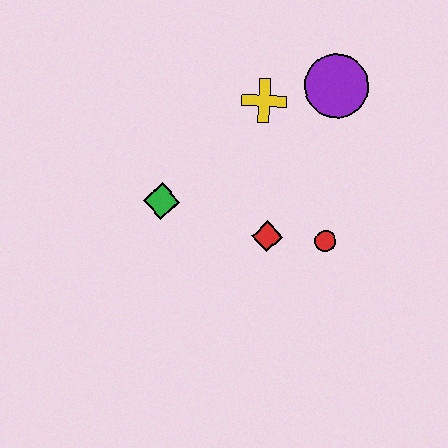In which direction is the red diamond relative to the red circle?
The red diamond is to the left of the red circle.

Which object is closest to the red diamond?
The red circle is closest to the red diamond.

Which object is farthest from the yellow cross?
The red circle is farthest from the yellow cross.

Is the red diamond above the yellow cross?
No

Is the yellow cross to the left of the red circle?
Yes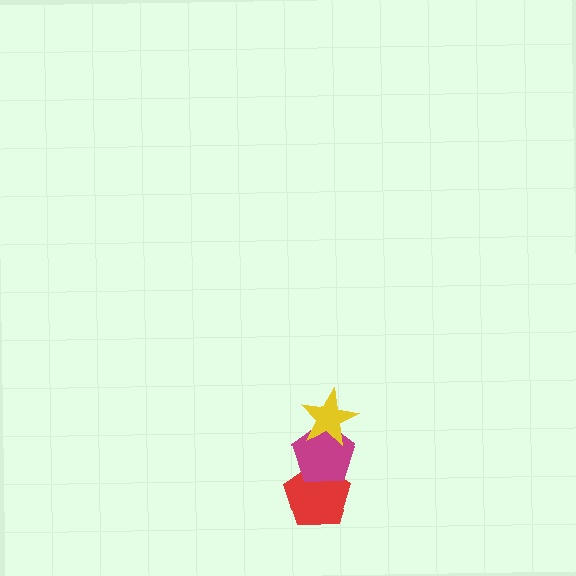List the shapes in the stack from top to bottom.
From top to bottom: the yellow star, the magenta pentagon, the red pentagon.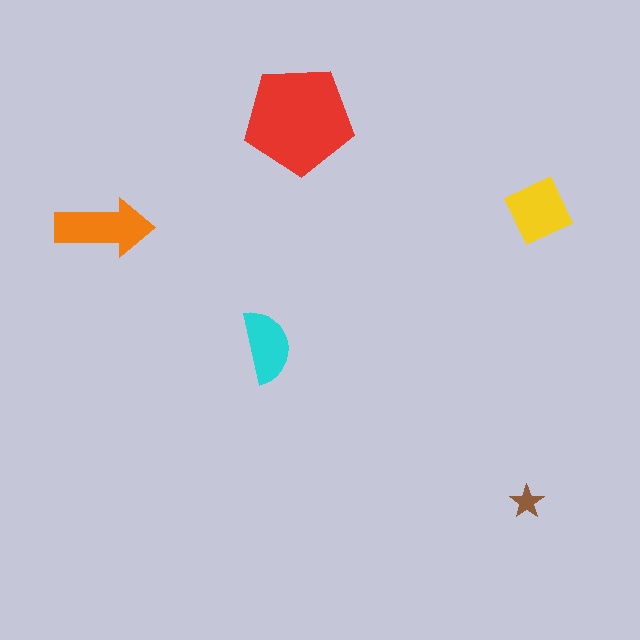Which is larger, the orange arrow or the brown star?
The orange arrow.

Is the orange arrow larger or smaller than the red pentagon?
Smaller.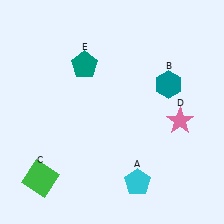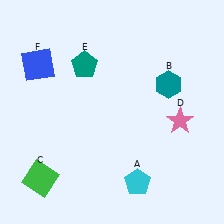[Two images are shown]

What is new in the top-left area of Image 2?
A blue square (F) was added in the top-left area of Image 2.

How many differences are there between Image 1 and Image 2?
There is 1 difference between the two images.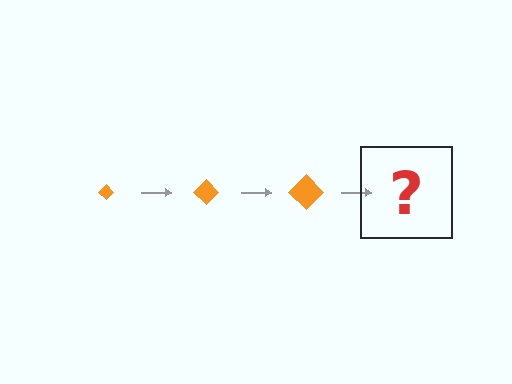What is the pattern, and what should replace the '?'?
The pattern is that the diamond gets progressively larger each step. The '?' should be an orange diamond, larger than the previous one.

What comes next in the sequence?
The next element should be an orange diamond, larger than the previous one.